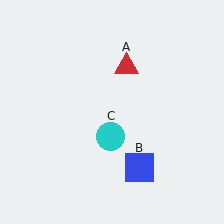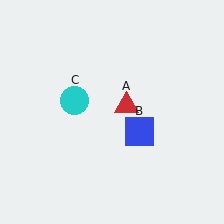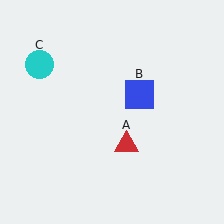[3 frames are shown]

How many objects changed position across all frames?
3 objects changed position: red triangle (object A), blue square (object B), cyan circle (object C).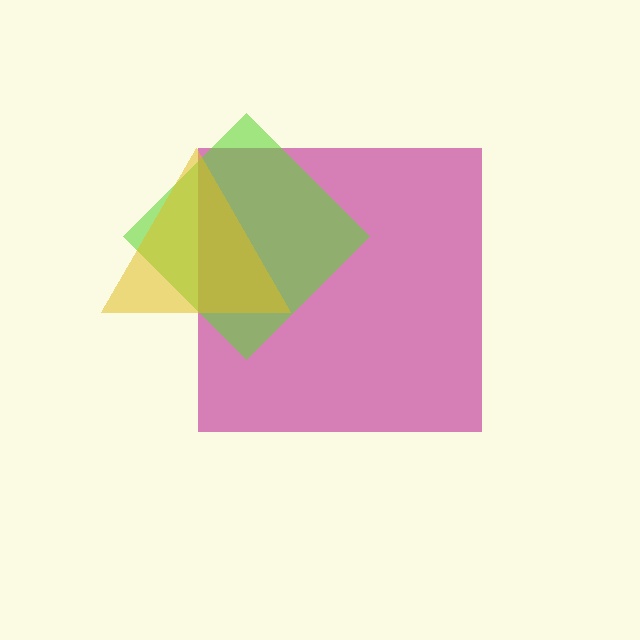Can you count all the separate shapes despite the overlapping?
Yes, there are 3 separate shapes.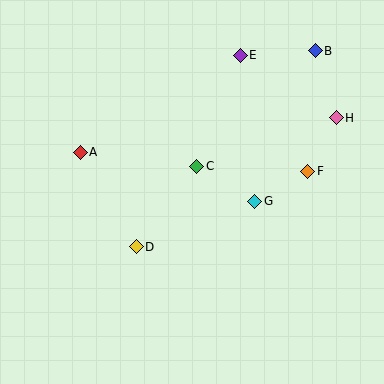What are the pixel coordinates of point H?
Point H is at (336, 118).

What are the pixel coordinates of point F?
Point F is at (307, 171).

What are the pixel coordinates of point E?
Point E is at (240, 55).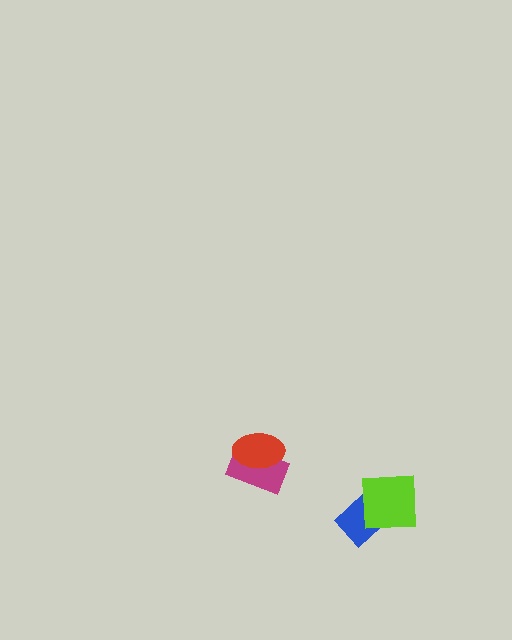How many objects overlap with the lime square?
1 object overlaps with the lime square.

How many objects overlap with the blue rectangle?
1 object overlaps with the blue rectangle.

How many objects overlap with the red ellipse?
1 object overlaps with the red ellipse.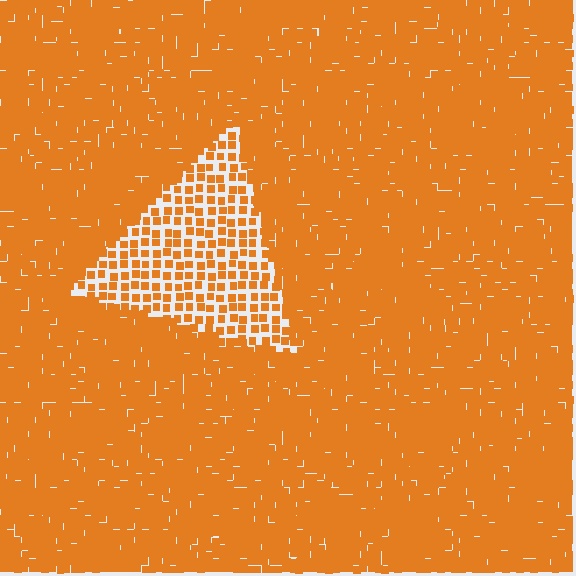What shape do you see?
I see a triangle.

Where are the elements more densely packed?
The elements are more densely packed outside the triangle boundary.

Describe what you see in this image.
The image contains small orange elements arranged at two different densities. A triangle-shaped region is visible where the elements are less densely packed than the surrounding area.